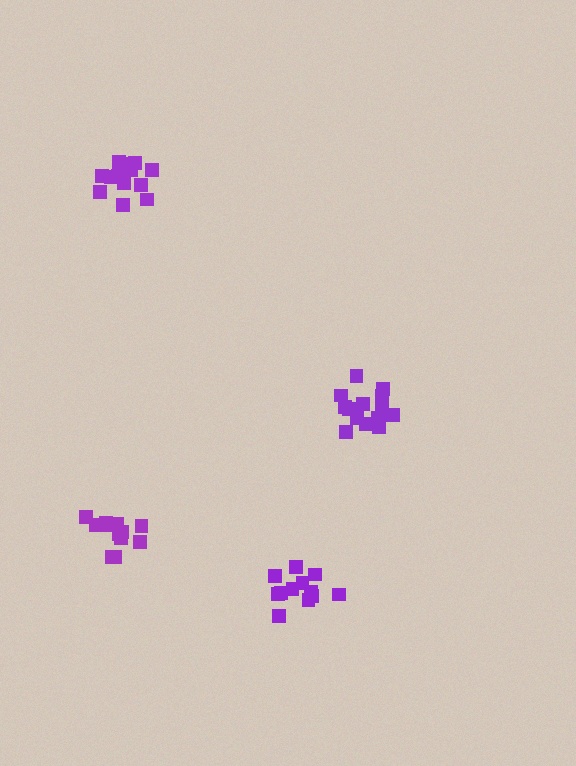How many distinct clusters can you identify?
There are 4 distinct clusters.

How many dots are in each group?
Group 1: 16 dots, Group 2: 13 dots, Group 3: 13 dots, Group 4: 12 dots (54 total).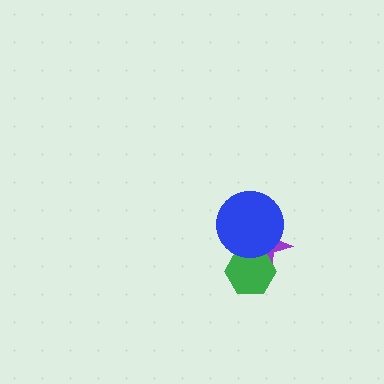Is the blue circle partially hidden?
No, no other shape covers it.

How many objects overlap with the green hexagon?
2 objects overlap with the green hexagon.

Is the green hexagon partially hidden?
Yes, it is partially covered by another shape.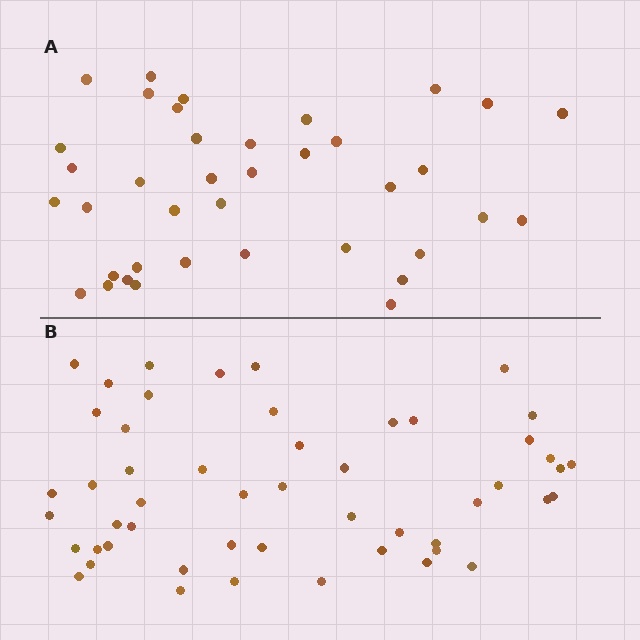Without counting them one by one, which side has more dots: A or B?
Region B (the bottom region) has more dots.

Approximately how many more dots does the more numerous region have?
Region B has approximately 15 more dots than region A.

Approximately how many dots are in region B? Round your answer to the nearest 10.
About 50 dots. (The exact count is 51, which rounds to 50.)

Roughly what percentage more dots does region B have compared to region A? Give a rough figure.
About 35% more.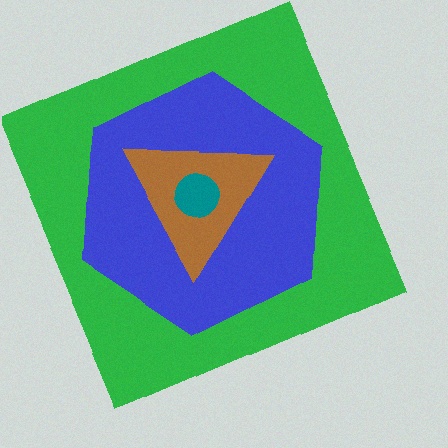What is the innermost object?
The teal circle.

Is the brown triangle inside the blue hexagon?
Yes.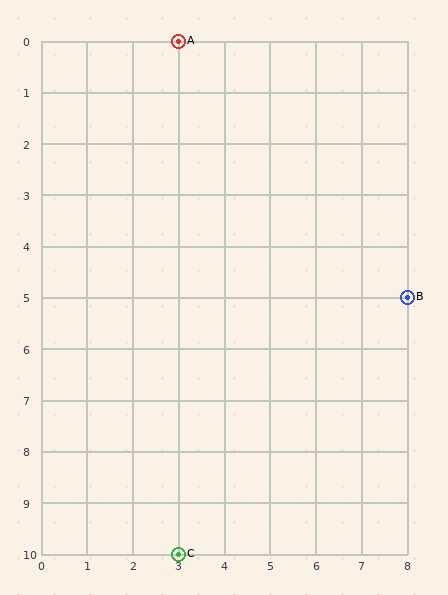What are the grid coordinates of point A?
Point A is at grid coordinates (3, 0).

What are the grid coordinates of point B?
Point B is at grid coordinates (8, 5).